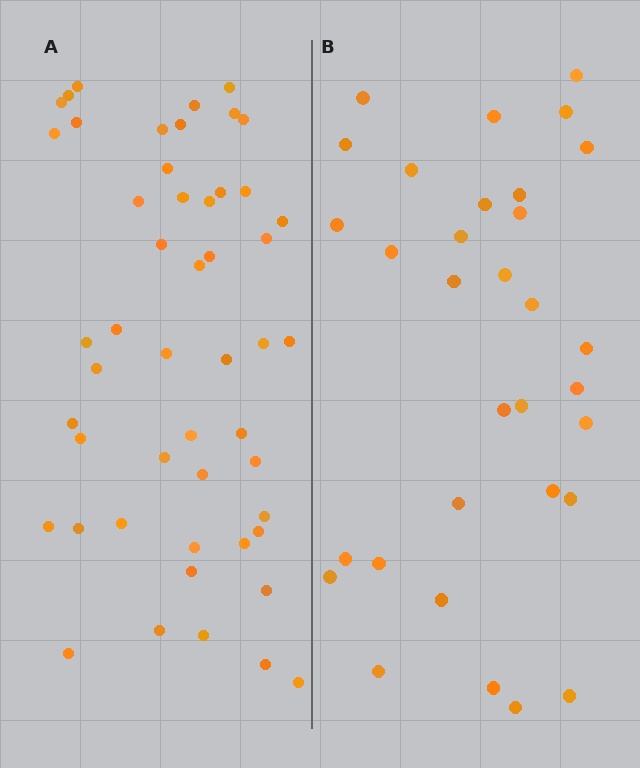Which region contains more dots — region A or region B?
Region A (the left region) has more dots.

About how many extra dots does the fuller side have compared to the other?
Region A has approximately 20 more dots than region B.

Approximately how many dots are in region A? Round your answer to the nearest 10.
About 50 dots.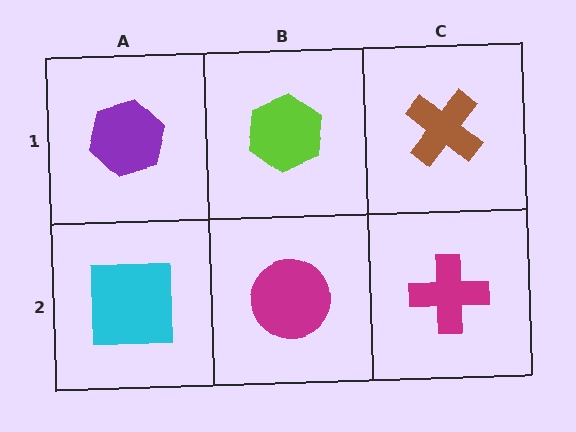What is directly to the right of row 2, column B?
A magenta cross.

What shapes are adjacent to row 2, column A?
A purple hexagon (row 1, column A), a magenta circle (row 2, column B).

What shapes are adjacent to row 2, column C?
A brown cross (row 1, column C), a magenta circle (row 2, column B).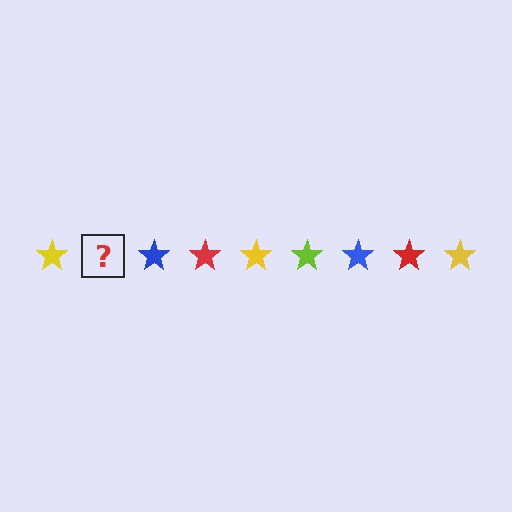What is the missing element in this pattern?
The missing element is a lime star.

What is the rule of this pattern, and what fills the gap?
The rule is that the pattern cycles through yellow, lime, blue, red stars. The gap should be filled with a lime star.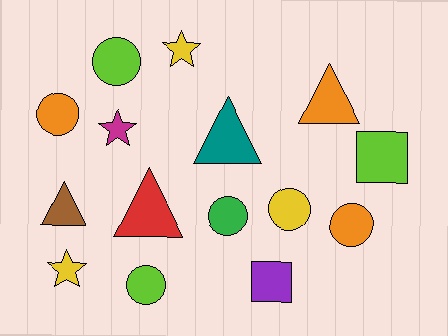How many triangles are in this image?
There are 4 triangles.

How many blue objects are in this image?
There are no blue objects.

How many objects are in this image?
There are 15 objects.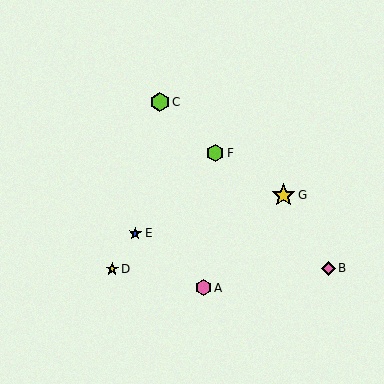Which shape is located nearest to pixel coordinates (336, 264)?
The pink diamond (labeled B) at (329, 268) is nearest to that location.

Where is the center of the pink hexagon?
The center of the pink hexagon is at (204, 288).